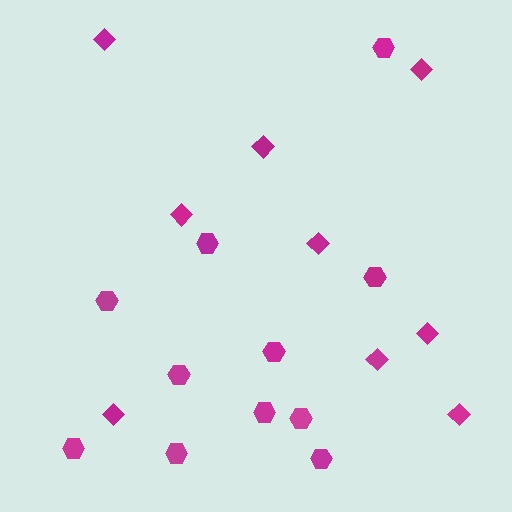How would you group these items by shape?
There are 2 groups: one group of hexagons (11) and one group of diamonds (9).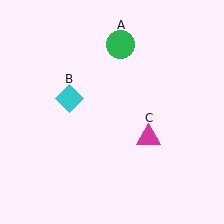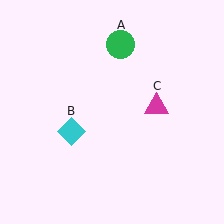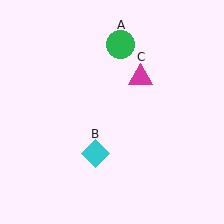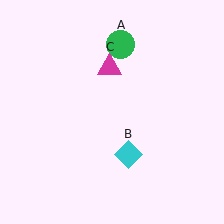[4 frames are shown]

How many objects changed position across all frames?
2 objects changed position: cyan diamond (object B), magenta triangle (object C).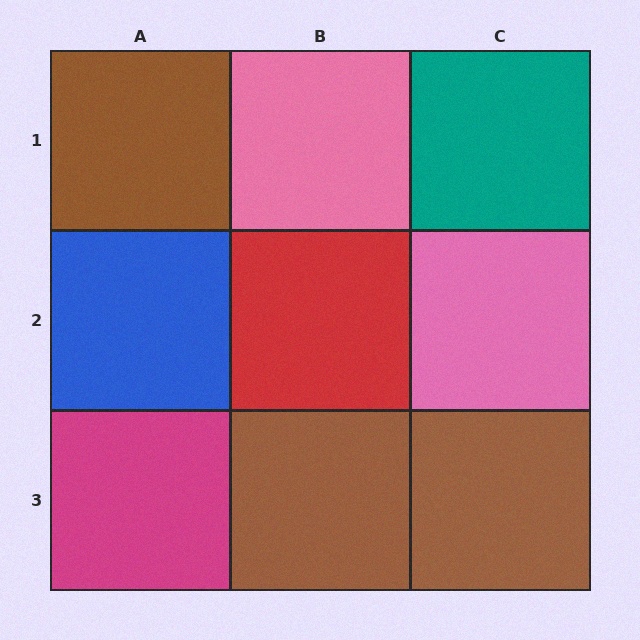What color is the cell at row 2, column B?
Red.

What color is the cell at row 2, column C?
Pink.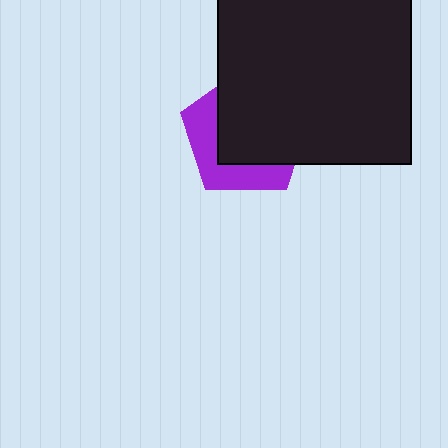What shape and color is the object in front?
The object in front is a black rectangle.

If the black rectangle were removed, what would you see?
You would see the complete purple pentagon.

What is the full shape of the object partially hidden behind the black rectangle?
The partially hidden object is a purple pentagon.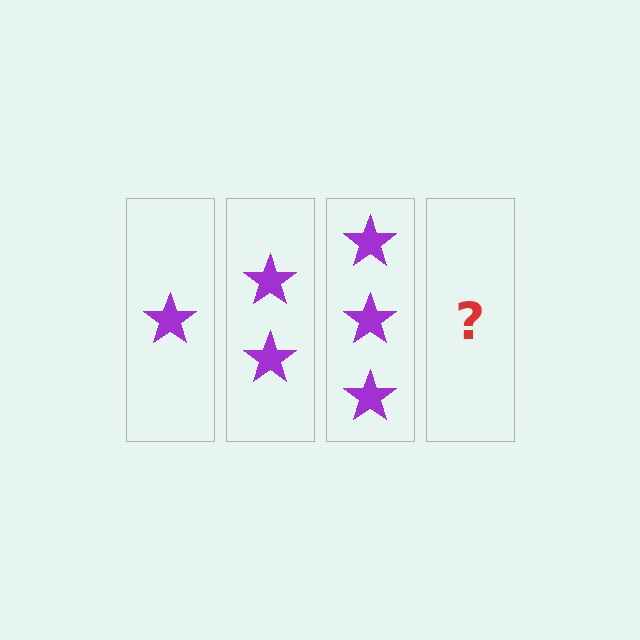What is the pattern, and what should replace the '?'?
The pattern is that each step adds one more star. The '?' should be 4 stars.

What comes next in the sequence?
The next element should be 4 stars.